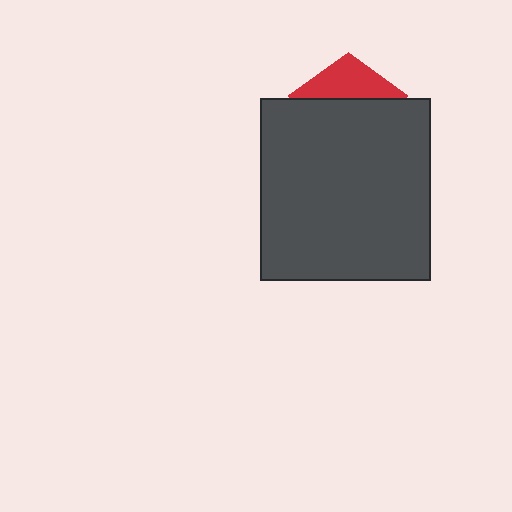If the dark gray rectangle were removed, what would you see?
You would see the complete red pentagon.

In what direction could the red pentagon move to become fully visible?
The red pentagon could move up. That would shift it out from behind the dark gray rectangle entirely.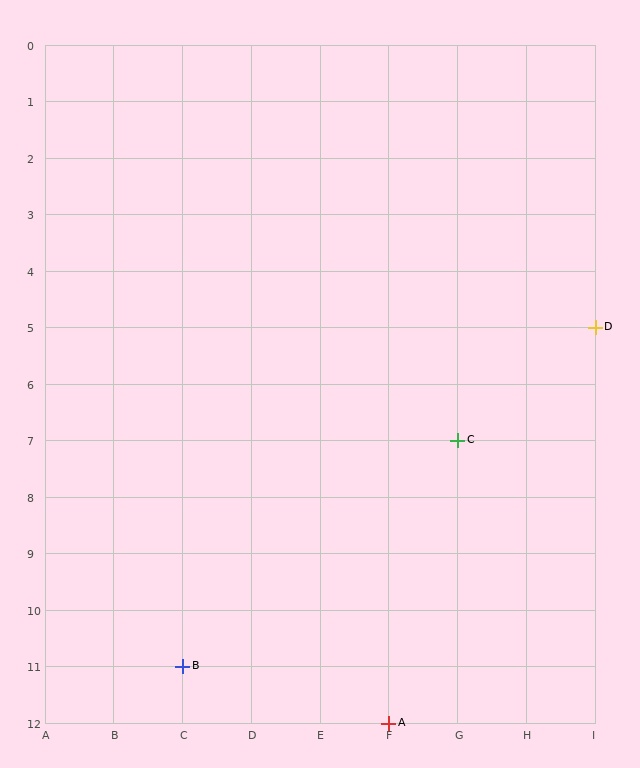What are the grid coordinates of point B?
Point B is at grid coordinates (C, 11).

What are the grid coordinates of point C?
Point C is at grid coordinates (G, 7).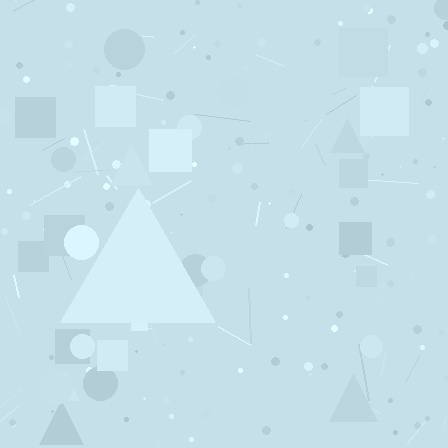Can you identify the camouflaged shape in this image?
The camouflaged shape is a triangle.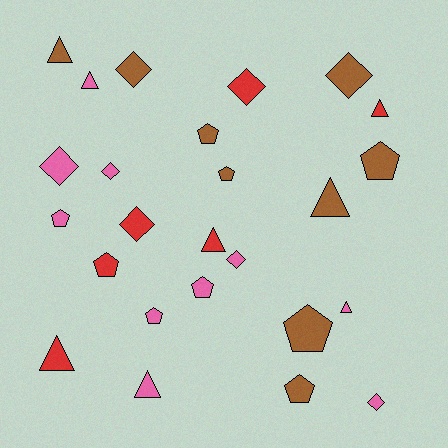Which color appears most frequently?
Pink, with 10 objects.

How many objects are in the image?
There are 25 objects.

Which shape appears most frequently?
Pentagon, with 9 objects.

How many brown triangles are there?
There are 2 brown triangles.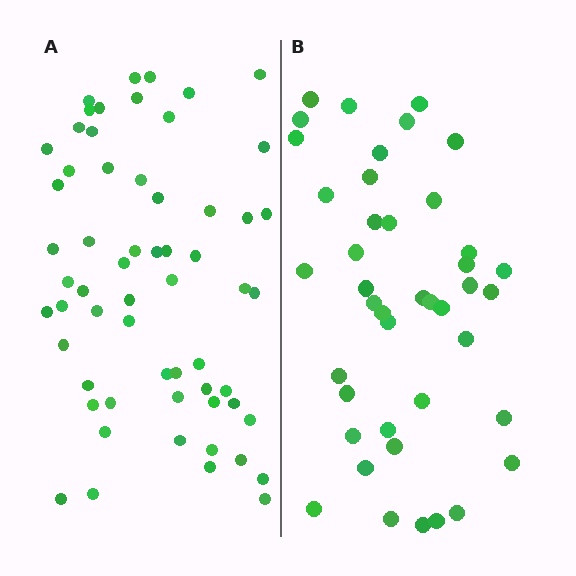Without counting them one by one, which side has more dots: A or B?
Region A (the left region) has more dots.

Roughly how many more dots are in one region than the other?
Region A has approximately 20 more dots than region B.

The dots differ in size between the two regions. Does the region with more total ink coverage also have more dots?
No. Region B has more total ink coverage because its dots are larger, but region A actually contains more individual dots. Total area can be misleading — the number of items is what matters here.